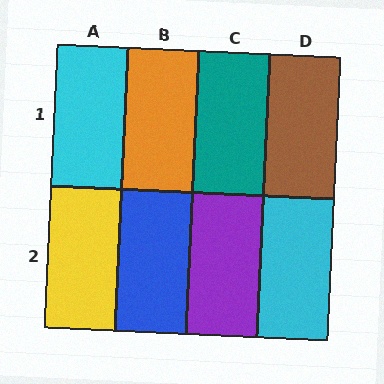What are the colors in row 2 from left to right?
Yellow, blue, purple, cyan.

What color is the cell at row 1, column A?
Cyan.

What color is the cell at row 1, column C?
Teal.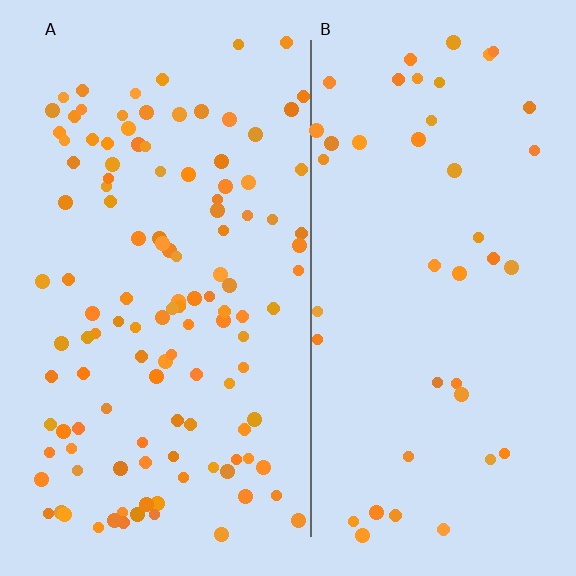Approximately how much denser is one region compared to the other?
Approximately 2.8× — region A over region B.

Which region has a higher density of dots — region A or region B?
A (the left).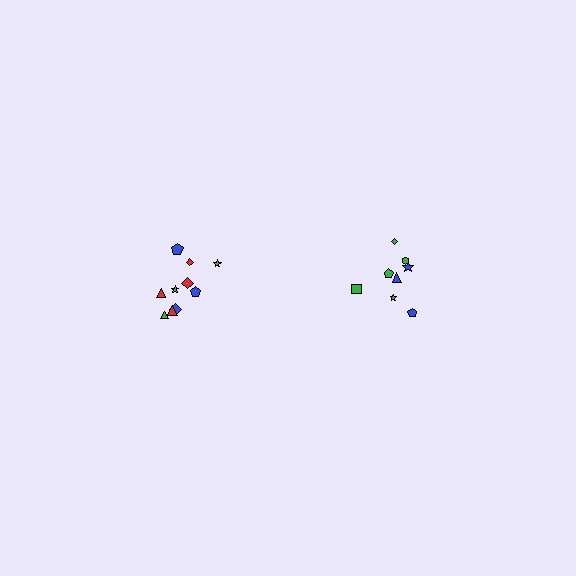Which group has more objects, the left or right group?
The left group.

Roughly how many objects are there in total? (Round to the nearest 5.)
Roughly 20 objects in total.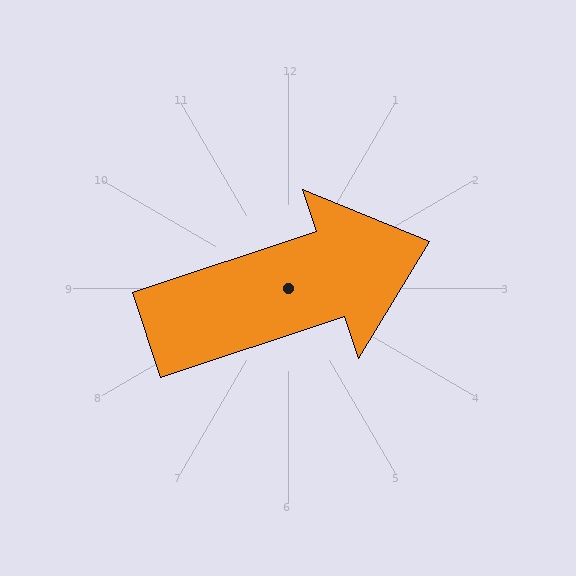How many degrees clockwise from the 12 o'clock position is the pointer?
Approximately 72 degrees.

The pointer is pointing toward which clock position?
Roughly 2 o'clock.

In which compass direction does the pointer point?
East.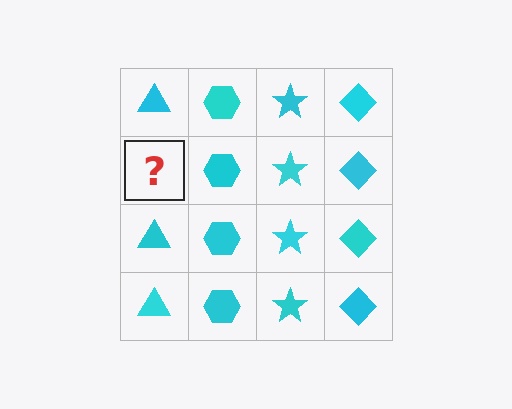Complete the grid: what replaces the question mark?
The question mark should be replaced with a cyan triangle.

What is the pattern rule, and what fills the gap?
The rule is that each column has a consistent shape. The gap should be filled with a cyan triangle.